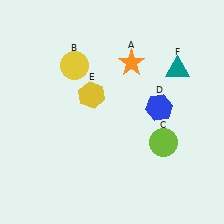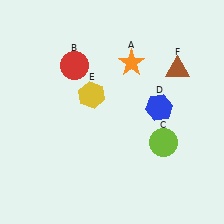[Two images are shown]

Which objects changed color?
B changed from yellow to red. F changed from teal to brown.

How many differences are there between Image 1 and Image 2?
There are 2 differences between the two images.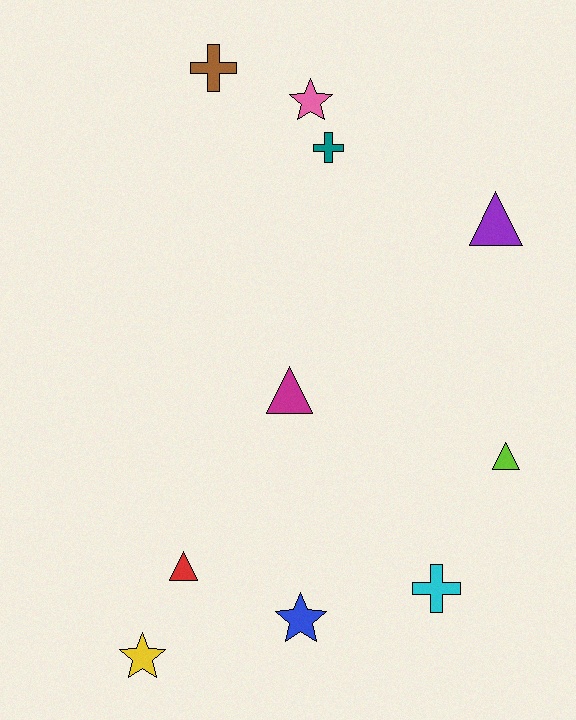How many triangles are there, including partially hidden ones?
There are 4 triangles.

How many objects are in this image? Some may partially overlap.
There are 10 objects.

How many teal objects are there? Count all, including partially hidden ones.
There is 1 teal object.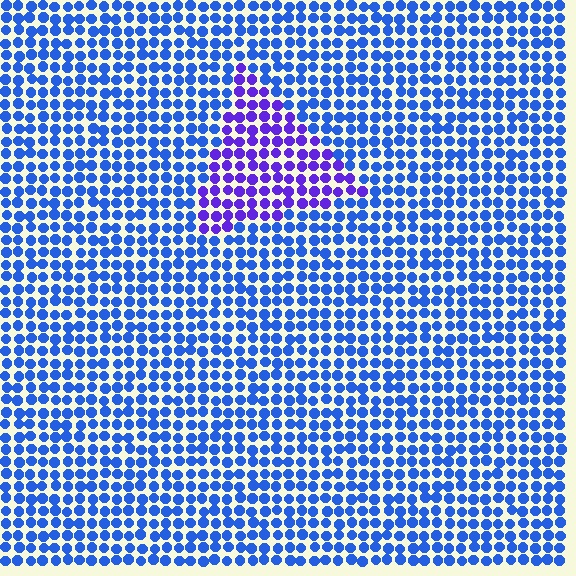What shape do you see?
I see a triangle.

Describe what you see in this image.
The image is filled with small blue elements in a uniform arrangement. A triangle-shaped region is visible where the elements are tinted to a slightly different hue, forming a subtle color boundary.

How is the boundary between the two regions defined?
The boundary is defined purely by a slight shift in hue (about 38 degrees). Spacing, size, and orientation are identical on both sides.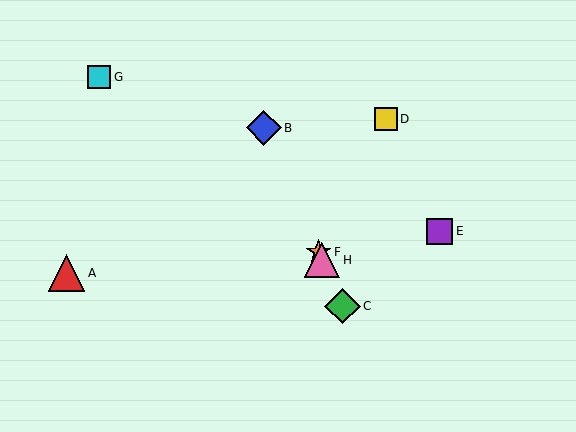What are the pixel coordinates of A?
Object A is at (66, 273).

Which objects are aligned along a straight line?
Objects B, C, F, H are aligned along a straight line.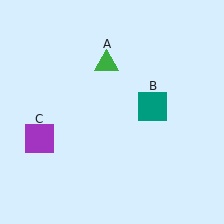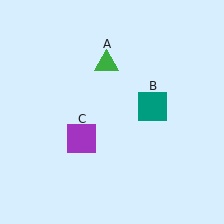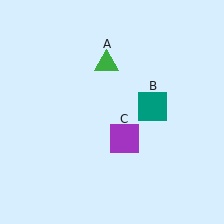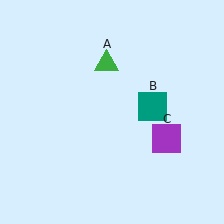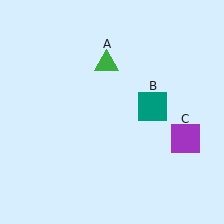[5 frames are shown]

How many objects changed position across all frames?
1 object changed position: purple square (object C).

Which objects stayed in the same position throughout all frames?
Green triangle (object A) and teal square (object B) remained stationary.